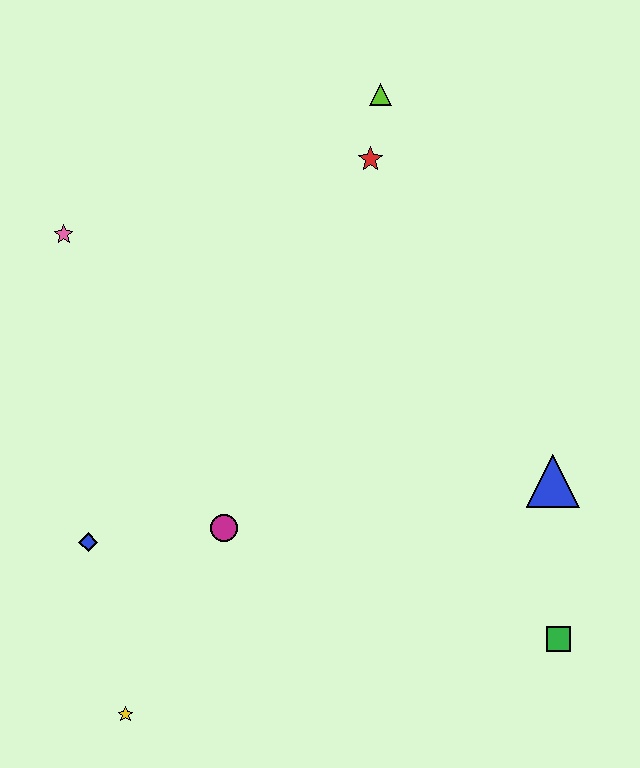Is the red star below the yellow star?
No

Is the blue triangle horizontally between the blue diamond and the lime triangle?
No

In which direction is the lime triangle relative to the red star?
The lime triangle is above the red star.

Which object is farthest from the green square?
The pink star is farthest from the green square.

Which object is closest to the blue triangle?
The green square is closest to the blue triangle.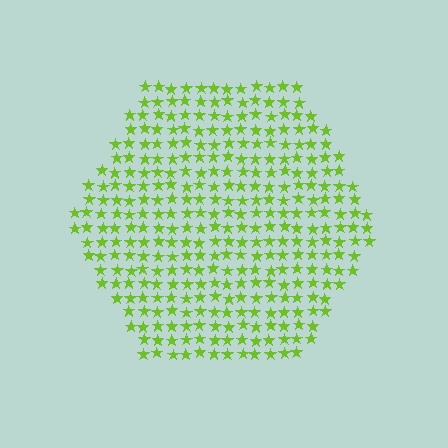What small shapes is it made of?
It is made of small stars.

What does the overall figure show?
The overall figure shows a hexagon.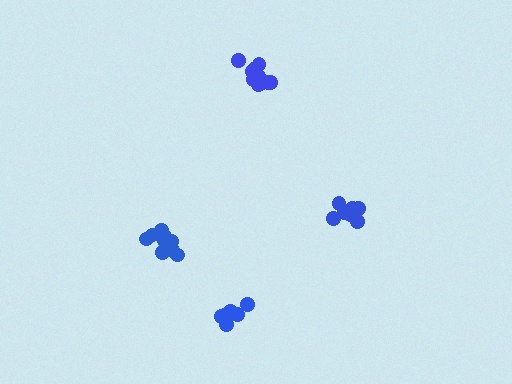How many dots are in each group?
Group 1: 6 dots, Group 2: 8 dots, Group 3: 11 dots, Group 4: 10 dots (35 total).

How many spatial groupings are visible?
There are 4 spatial groupings.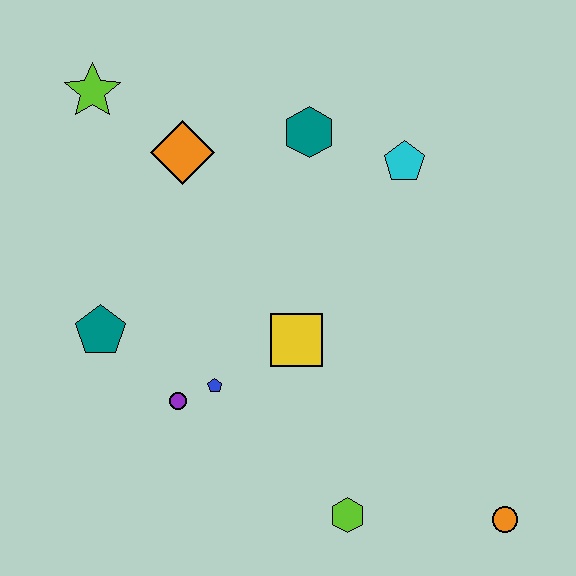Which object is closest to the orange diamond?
The lime star is closest to the orange diamond.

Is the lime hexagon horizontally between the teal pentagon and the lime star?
No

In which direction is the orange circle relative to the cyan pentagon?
The orange circle is below the cyan pentagon.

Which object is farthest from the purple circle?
The orange circle is farthest from the purple circle.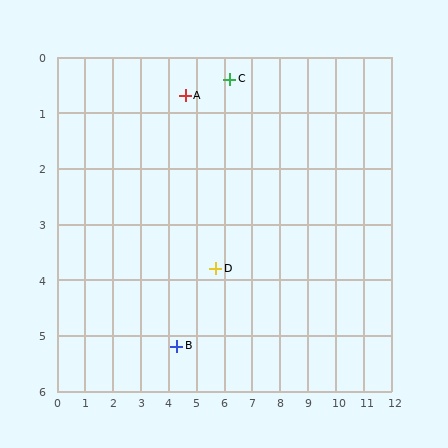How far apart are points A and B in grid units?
Points A and B are about 4.5 grid units apart.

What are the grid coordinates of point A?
Point A is at approximately (4.6, 0.7).